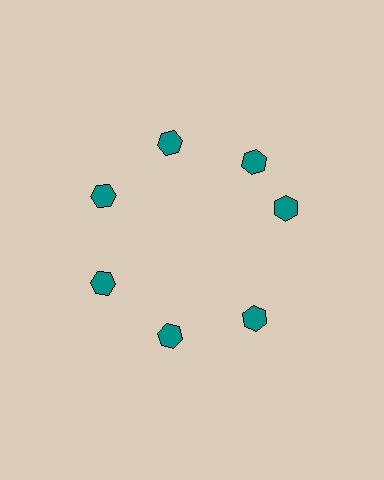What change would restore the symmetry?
The symmetry would be restored by rotating it back into even spacing with its neighbors so that all 7 hexagons sit at equal angles and equal distance from the center.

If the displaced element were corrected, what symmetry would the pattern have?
It would have 7-fold rotational symmetry — the pattern would map onto itself every 51 degrees.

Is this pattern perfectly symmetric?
No. The 7 teal hexagons are arranged in a ring, but one element near the 3 o'clock position is rotated out of alignment along the ring, breaking the 7-fold rotational symmetry.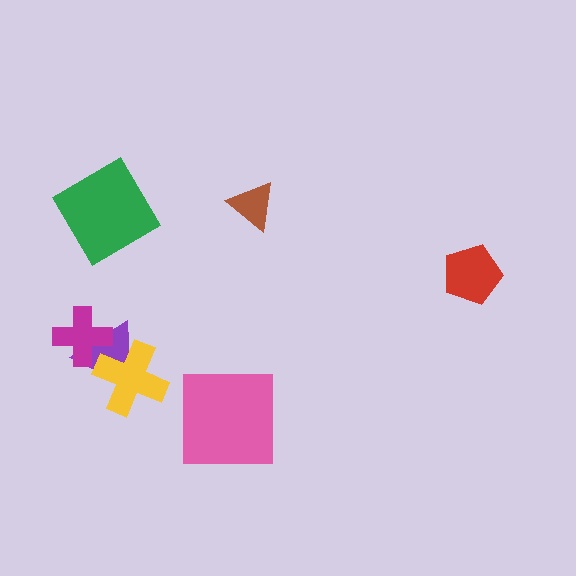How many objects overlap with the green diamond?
0 objects overlap with the green diamond.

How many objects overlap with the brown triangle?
0 objects overlap with the brown triangle.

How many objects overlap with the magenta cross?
1 object overlaps with the magenta cross.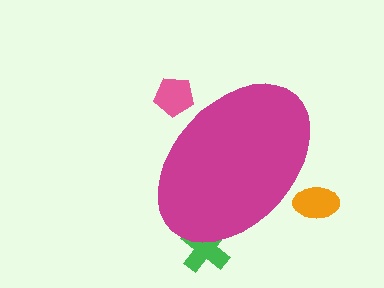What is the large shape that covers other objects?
A magenta ellipse.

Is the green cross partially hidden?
Yes, the green cross is partially hidden behind the magenta ellipse.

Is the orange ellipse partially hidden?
Yes, the orange ellipse is partially hidden behind the magenta ellipse.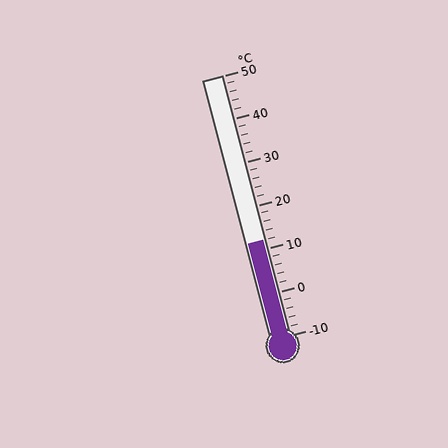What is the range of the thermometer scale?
The thermometer scale ranges from -10°C to 50°C.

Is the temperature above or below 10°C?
The temperature is above 10°C.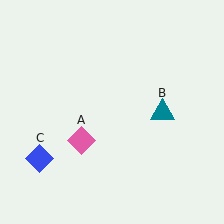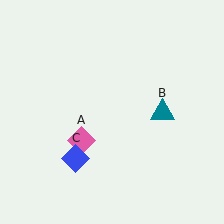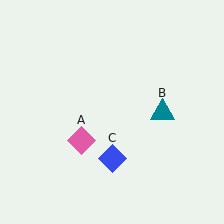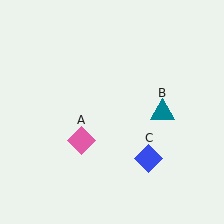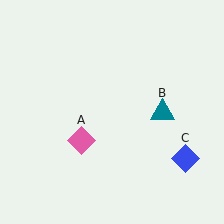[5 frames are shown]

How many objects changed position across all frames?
1 object changed position: blue diamond (object C).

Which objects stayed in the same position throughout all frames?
Pink diamond (object A) and teal triangle (object B) remained stationary.